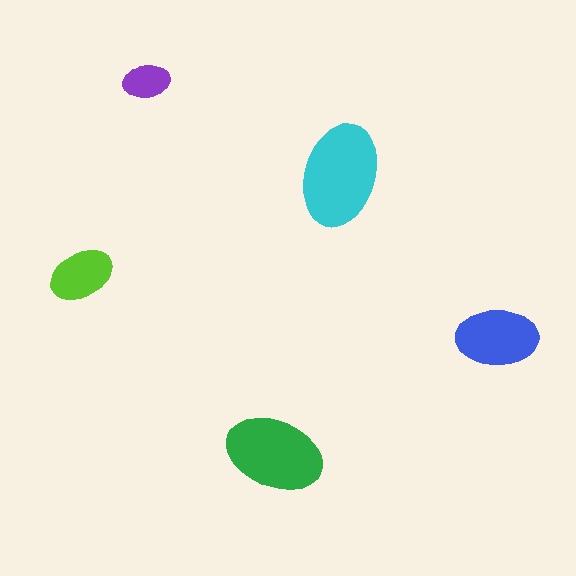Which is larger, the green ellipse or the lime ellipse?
The green one.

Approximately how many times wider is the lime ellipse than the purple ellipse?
About 1.5 times wider.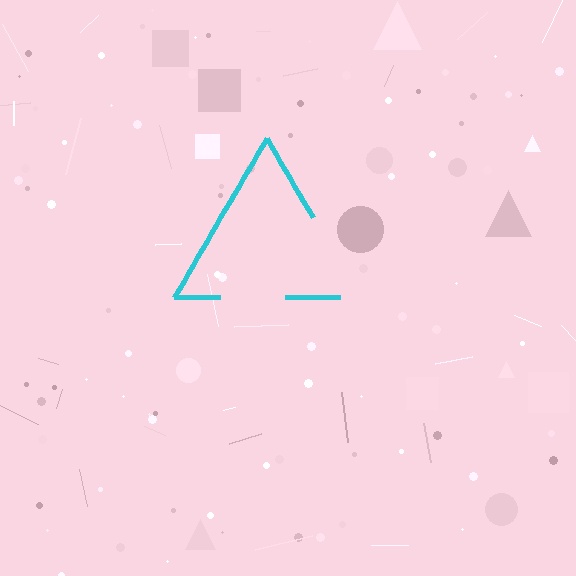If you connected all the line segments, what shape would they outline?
They would outline a triangle.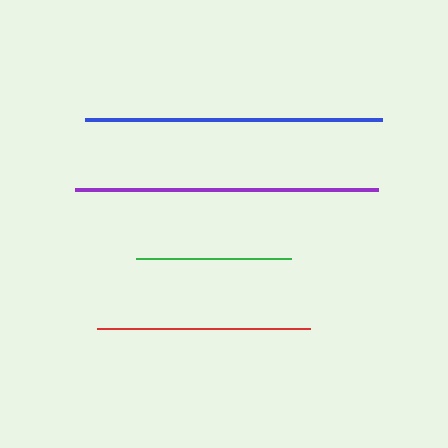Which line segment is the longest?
The purple line is the longest at approximately 303 pixels.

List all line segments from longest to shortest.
From longest to shortest: purple, blue, red, green.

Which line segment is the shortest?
The green line is the shortest at approximately 154 pixels.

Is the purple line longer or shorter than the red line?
The purple line is longer than the red line.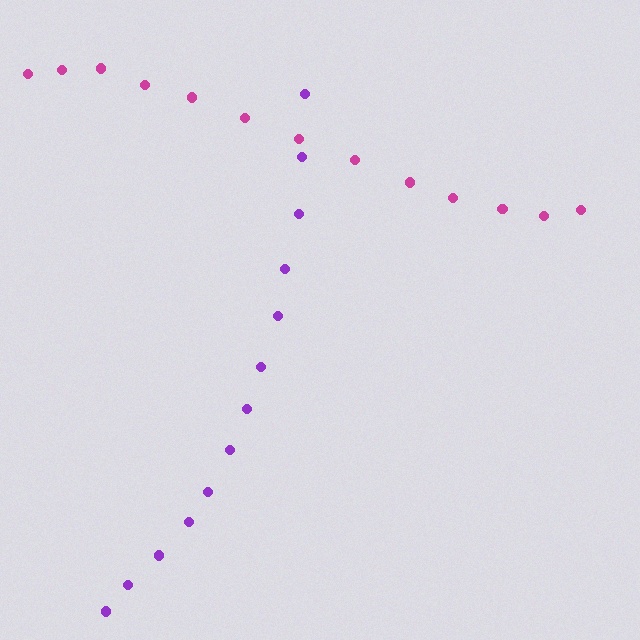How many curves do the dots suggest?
There are 2 distinct paths.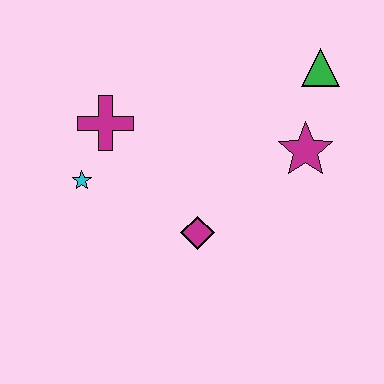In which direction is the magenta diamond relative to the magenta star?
The magenta diamond is to the left of the magenta star.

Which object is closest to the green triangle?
The magenta star is closest to the green triangle.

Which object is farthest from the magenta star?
The cyan star is farthest from the magenta star.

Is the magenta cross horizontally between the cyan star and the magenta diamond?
Yes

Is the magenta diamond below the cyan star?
Yes